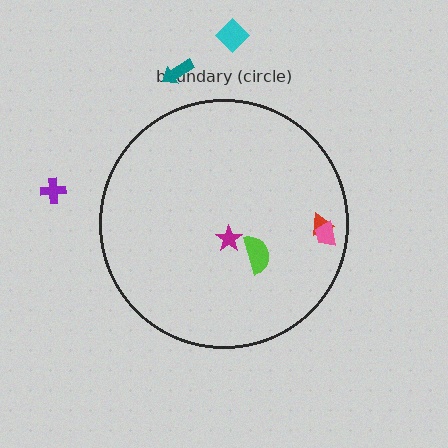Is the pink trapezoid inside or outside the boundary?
Inside.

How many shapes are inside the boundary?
4 inside, 3 outside.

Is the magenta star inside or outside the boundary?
Inside.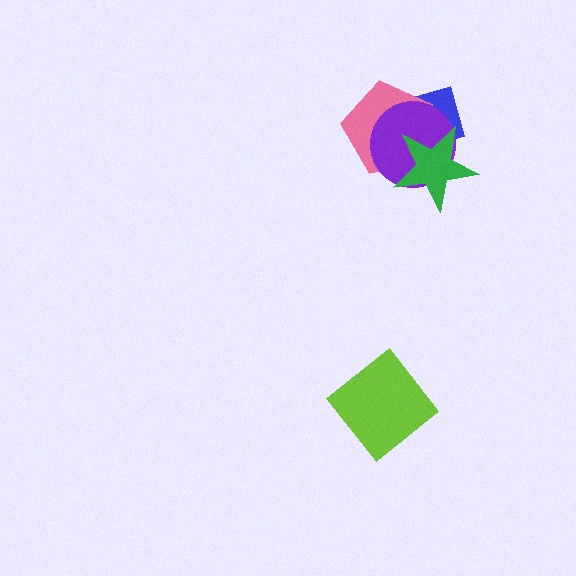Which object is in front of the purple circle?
The green star is in front of the purple circle.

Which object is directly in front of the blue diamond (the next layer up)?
The pink pentagon is directly in front of the blue diamond.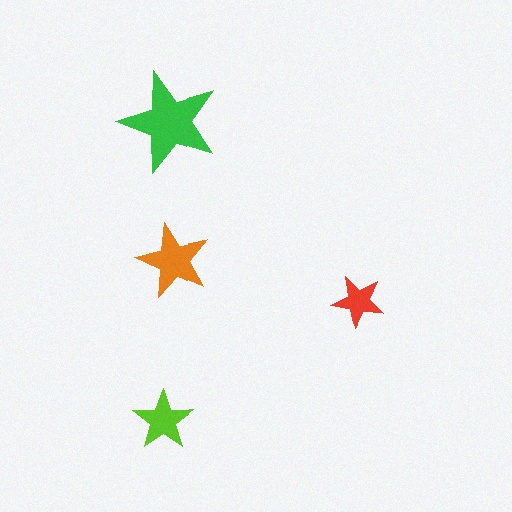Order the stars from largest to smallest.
the green one, the orange one, the lime one, the red one.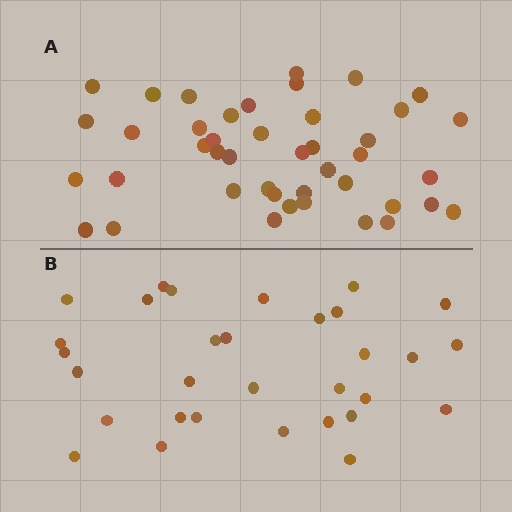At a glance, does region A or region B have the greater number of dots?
Region A (the top region) has more dots.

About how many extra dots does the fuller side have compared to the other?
Region A has roughly 12 or so more dots than region B.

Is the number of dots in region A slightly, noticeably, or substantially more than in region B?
Region A has noticeably more, but not dramatically so. The ratio is roughly 1.4 to 1.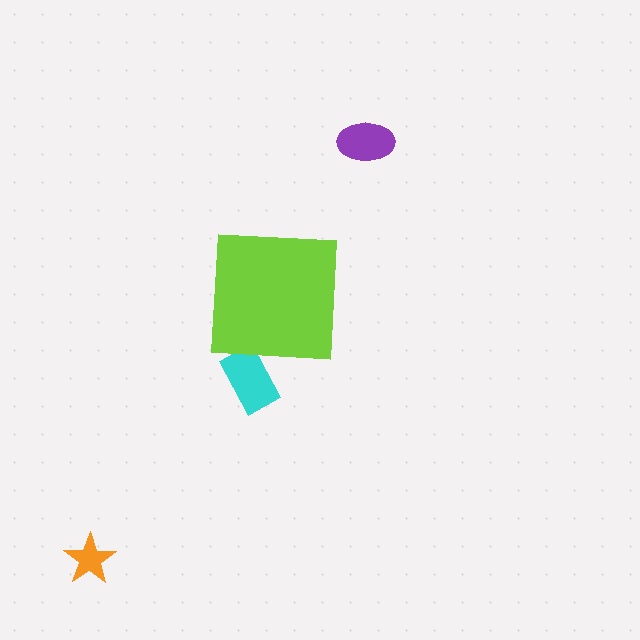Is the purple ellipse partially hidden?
No, the purple ellipse is fully visible.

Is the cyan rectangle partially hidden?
Yes, the cyan rectangle is partially hidden behind the lime square.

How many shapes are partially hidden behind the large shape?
1 shape is partially hidden.